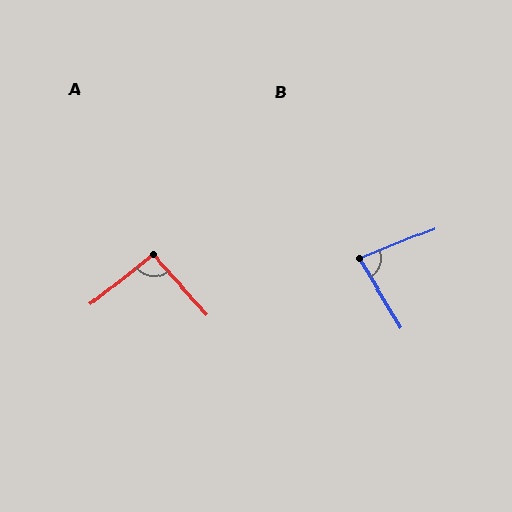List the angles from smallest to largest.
B (80°), A (94°).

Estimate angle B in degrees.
Approximately 80 degrees.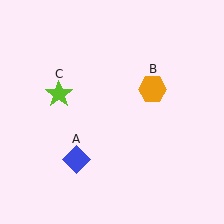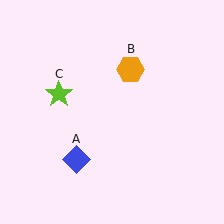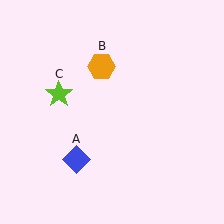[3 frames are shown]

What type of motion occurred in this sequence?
The orange hexagon (object B) rotated counterclockwise around the center of the scene.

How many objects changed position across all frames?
1 object changed position: orange hexagon (object B).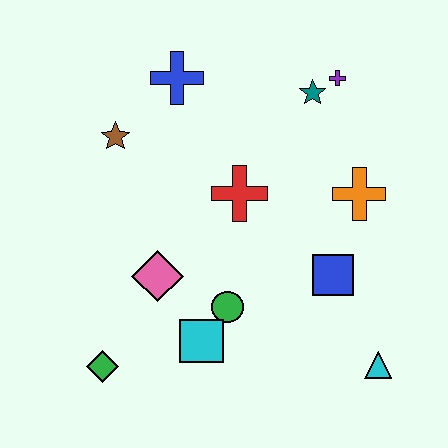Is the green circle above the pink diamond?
No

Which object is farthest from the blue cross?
The cyan triangle is farthest from the blue cross.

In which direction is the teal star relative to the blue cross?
The teal star is to the right of the blue cross.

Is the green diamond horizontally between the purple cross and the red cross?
No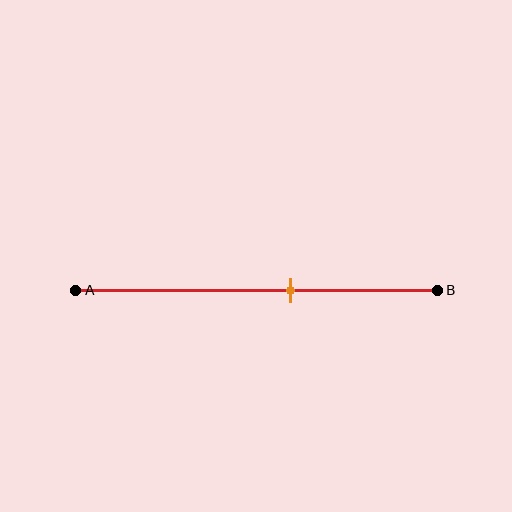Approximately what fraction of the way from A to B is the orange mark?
The orange mark is approximately 60% of the way from A to B.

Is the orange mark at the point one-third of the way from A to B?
No, the mark is at about 60% from A, not at the 33% one-third point.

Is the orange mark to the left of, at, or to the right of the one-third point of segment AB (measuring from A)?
The orange mark is to the right of the one-third point of segment AB.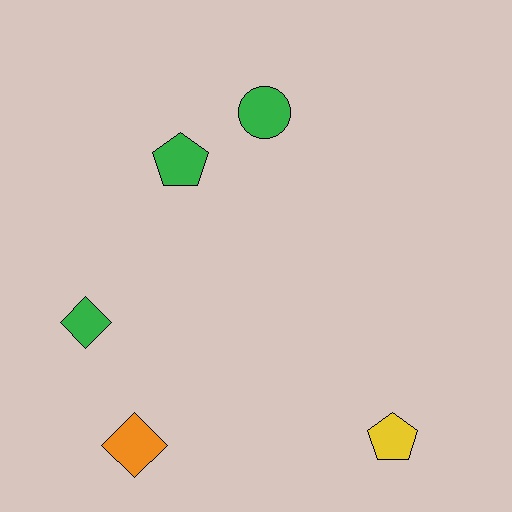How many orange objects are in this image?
There is 1 orange object.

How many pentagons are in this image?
There are 2 pentagons.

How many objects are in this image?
There are 5 objects.